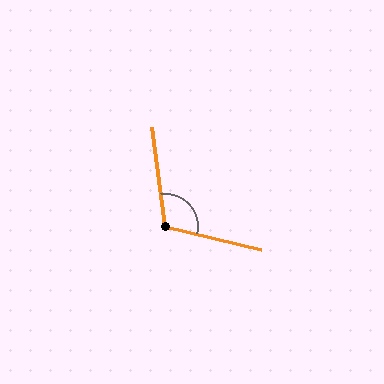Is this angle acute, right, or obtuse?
It is obtuse.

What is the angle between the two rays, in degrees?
Approximately 111 degrees.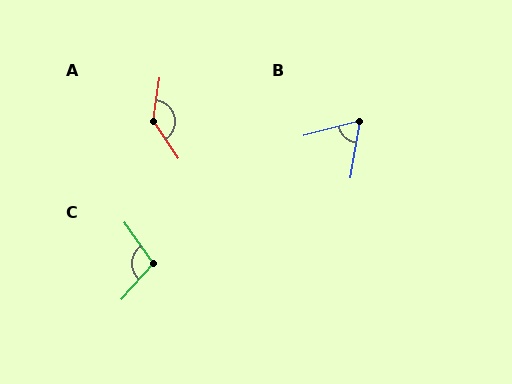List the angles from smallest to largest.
B (65°), C (103°), A (137°).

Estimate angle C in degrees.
Approximately 103 degrees.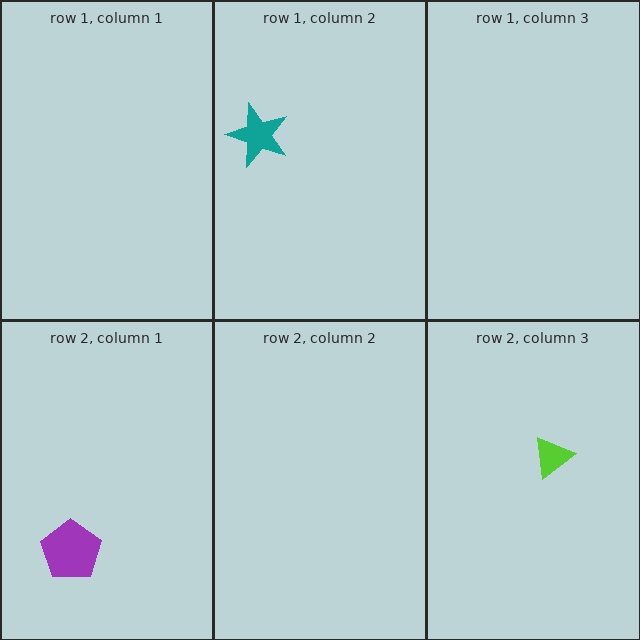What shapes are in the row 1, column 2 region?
The teal star.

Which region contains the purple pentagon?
The row 2, column 1 region.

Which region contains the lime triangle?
The row 2, column 3 region.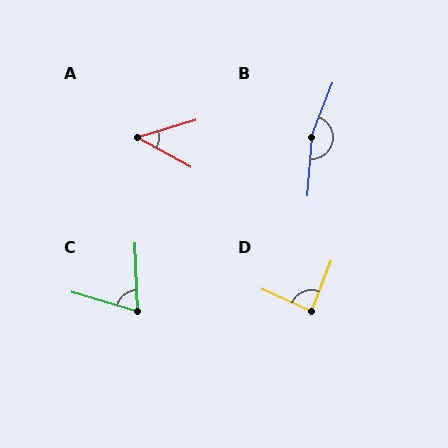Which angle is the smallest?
A, at approximately 46 degrees.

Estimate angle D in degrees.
Approximately 87 degrees.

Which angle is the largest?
B, at approximately 163 degrees.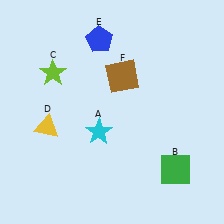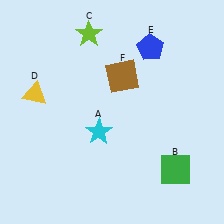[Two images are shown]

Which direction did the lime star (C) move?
The lime star (C) moved up.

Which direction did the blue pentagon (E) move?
The blue pentagon (E) moved right.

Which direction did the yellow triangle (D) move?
The yellow triangle (D) moved up.